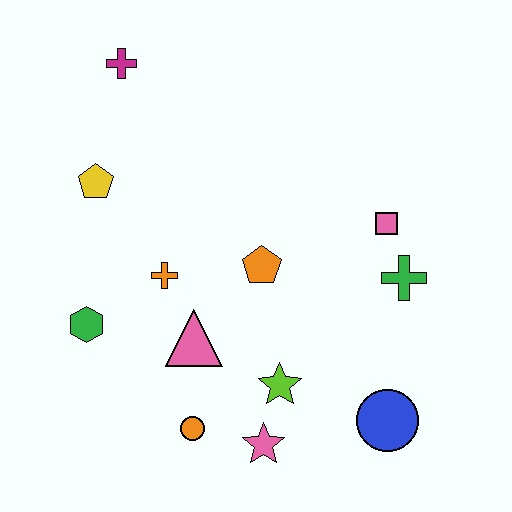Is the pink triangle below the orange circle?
No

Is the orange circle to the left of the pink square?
Yes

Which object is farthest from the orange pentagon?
The magenta cross is farthest from the orange pentagon.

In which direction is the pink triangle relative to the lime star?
The pink triangle is to the left of the lime star.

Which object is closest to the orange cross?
The pink triangle is closest to the orange cross.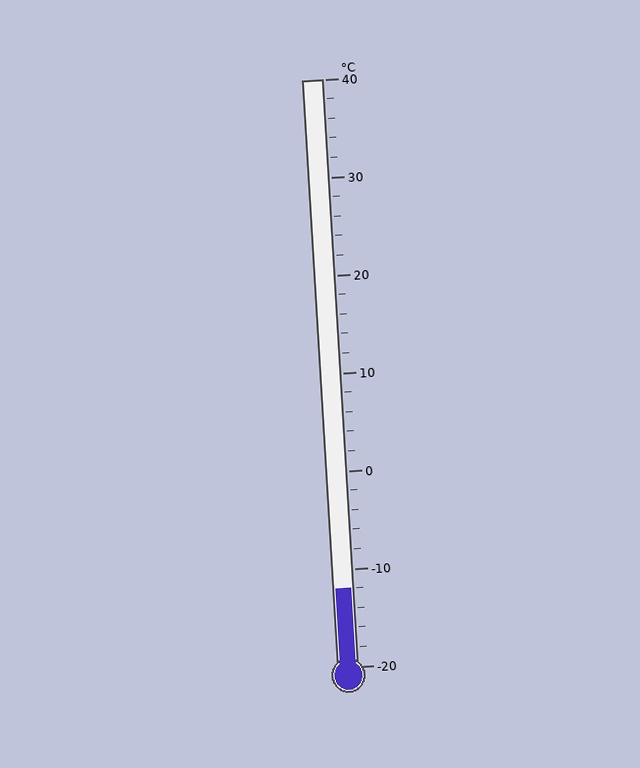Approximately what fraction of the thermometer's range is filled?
The thermometer is filled to approximately 15% of its range.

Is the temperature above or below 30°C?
The temperature is below 30°C.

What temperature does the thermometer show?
The thermometer shows approximately -12°C.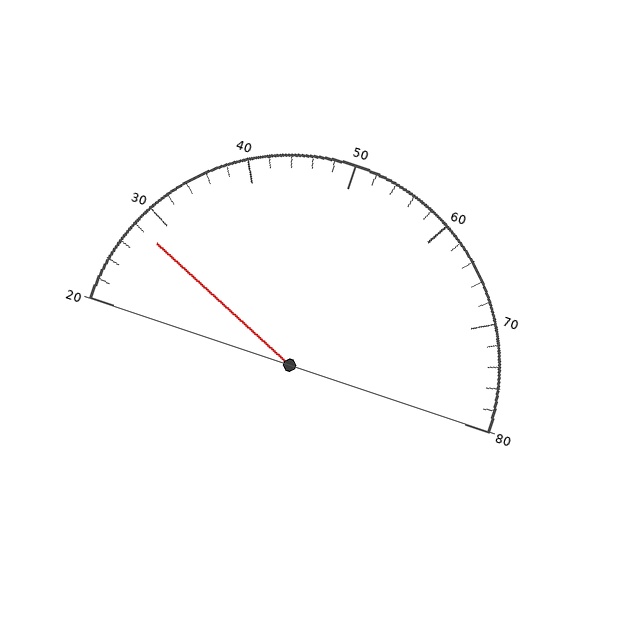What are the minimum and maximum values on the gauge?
The gauge ranges from 20 to 80.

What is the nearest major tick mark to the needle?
The nearest major tick mark is 30.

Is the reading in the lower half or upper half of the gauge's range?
The reading is in the lower half of the range (20 to 80).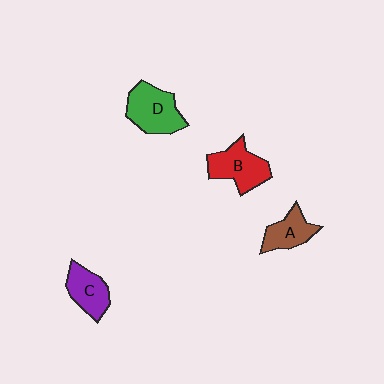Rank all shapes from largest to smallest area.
From largest to smallest: D (green), B (red), C (purple), A (brown).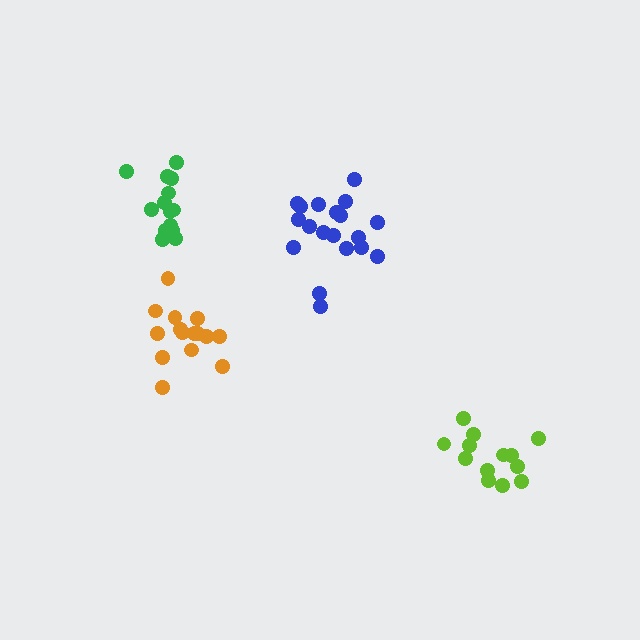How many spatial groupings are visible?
There are 4 spatial groupings.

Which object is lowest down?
The lime cluster is bottommost.